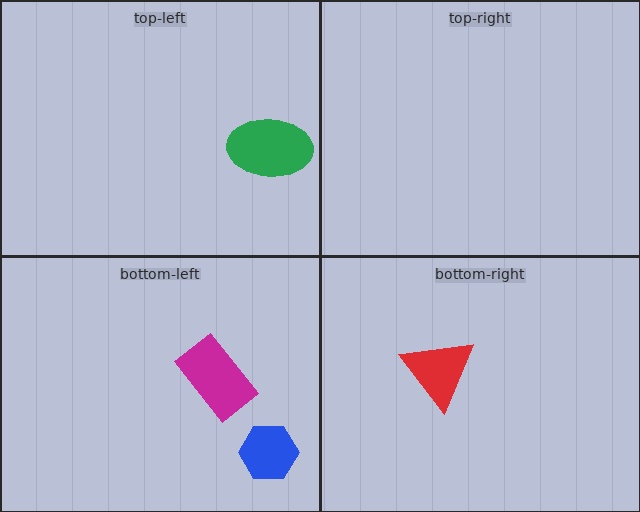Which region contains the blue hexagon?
The bottom-left region.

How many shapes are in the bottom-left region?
2.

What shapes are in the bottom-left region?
The blue hexagon, the magenta rectangle.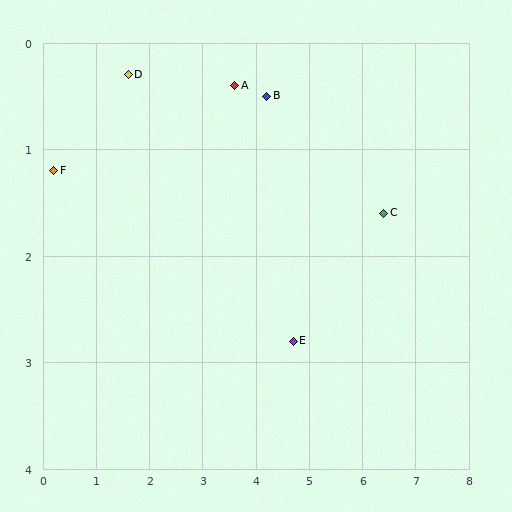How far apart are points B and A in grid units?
Points B and A are about 0.6 grid units apart.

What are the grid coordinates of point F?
Point F is at approximately (0.2, 1.2).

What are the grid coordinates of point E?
Point E is at approximately (4.7, 2.8).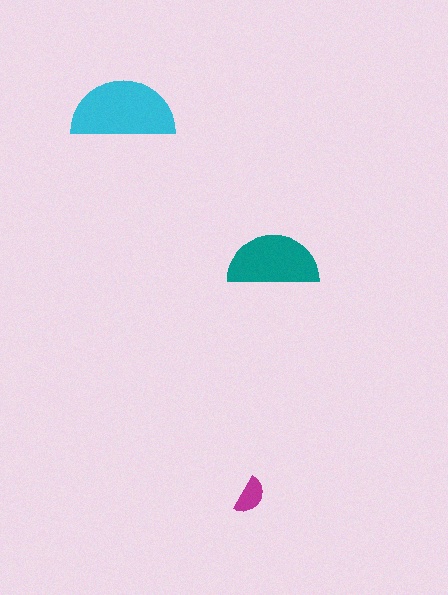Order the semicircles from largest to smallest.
the cyan one, the teal one, the magenta one.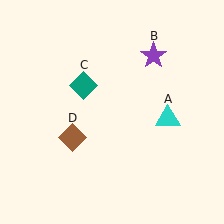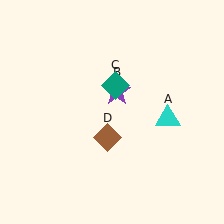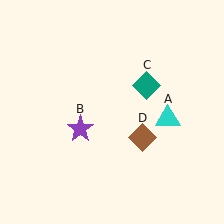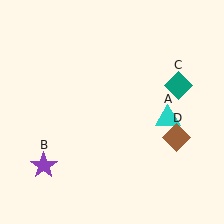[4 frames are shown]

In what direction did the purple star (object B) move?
The purple star (object B) moved down and to the left.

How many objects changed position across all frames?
3 objects changed position: purple star (object B), teal diamond (object C), brown diamond (object D).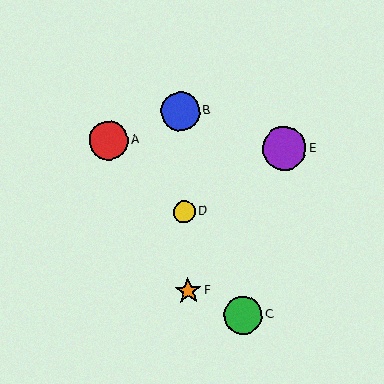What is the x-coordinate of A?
Object A is at x≈109.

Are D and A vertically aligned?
No, D is at x≈185 and A is at x≈109.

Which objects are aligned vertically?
Objects B, D, F are aligned vertically.